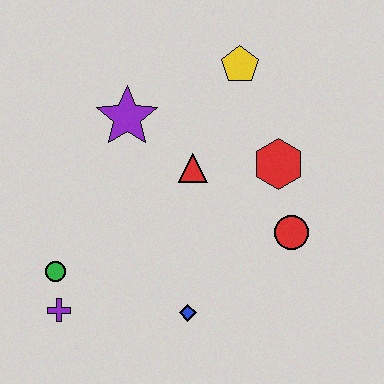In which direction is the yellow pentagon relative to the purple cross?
The yellow pentagon is above the purple cross.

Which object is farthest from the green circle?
The yellow pentagon is farthest from the green circle.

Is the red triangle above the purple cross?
Yes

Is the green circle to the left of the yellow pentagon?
Yes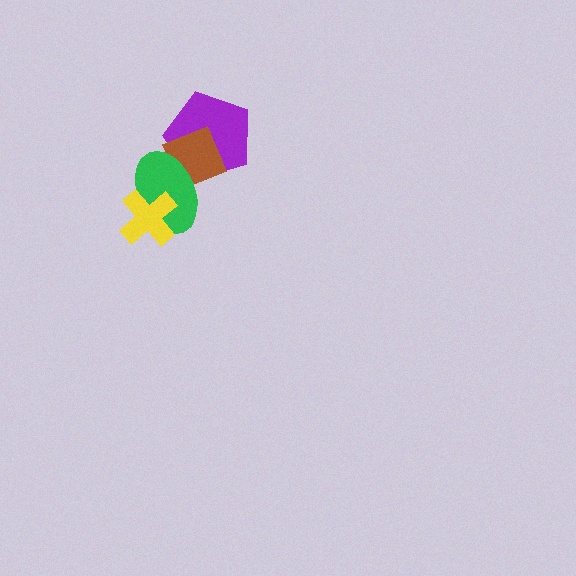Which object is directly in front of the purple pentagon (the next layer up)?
The brown diamond is directly in front of the purple pentagon.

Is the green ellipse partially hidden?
Yes, it is partially covered by another shape.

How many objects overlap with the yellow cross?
1 object overlaps with the yellow cross.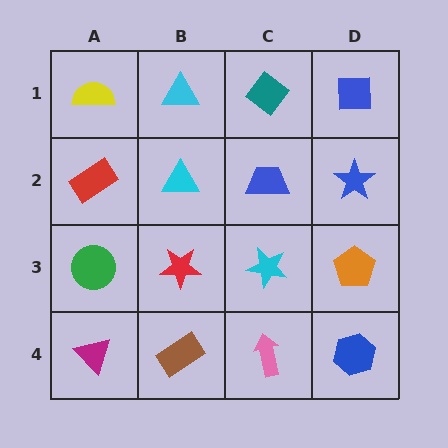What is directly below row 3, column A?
A magenta triangle.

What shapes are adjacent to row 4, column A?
A green circle (row 3, column A), a brown rectangle (row 4, column B).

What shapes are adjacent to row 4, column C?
A cyan star (row 3, column C), a brown rectangle (row 4, column B), a blue hexagon (row 4, column D).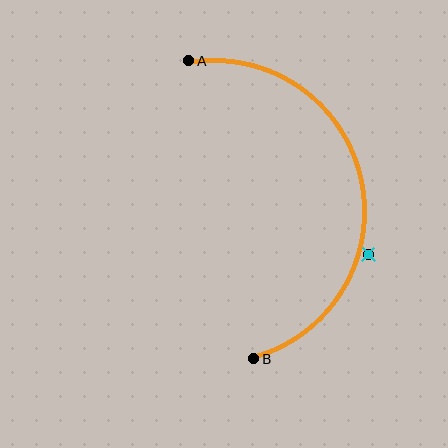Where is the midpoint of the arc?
The arc midpoint is the point on the curve farthest from the straight line joining A and B. It sits to the right of that line.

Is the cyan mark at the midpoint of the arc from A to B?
No — the cyan mark does not lie on the arc at all. It sits slightly outside the curve.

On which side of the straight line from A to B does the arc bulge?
The arc bulges to the right of the straight line connecting A and B.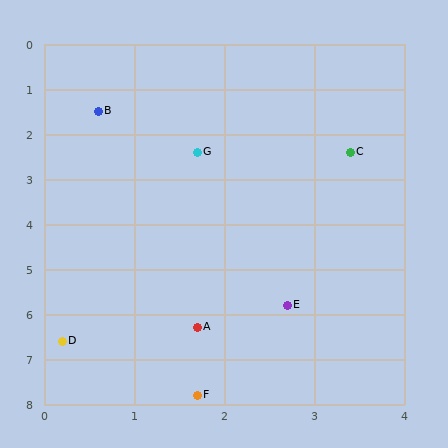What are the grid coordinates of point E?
Point E is at approximately (2.7, 5.8).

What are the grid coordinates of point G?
Point G is at approximately (1.7, 2.4).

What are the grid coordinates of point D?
Point D is at approximately (0.2, 6.6).